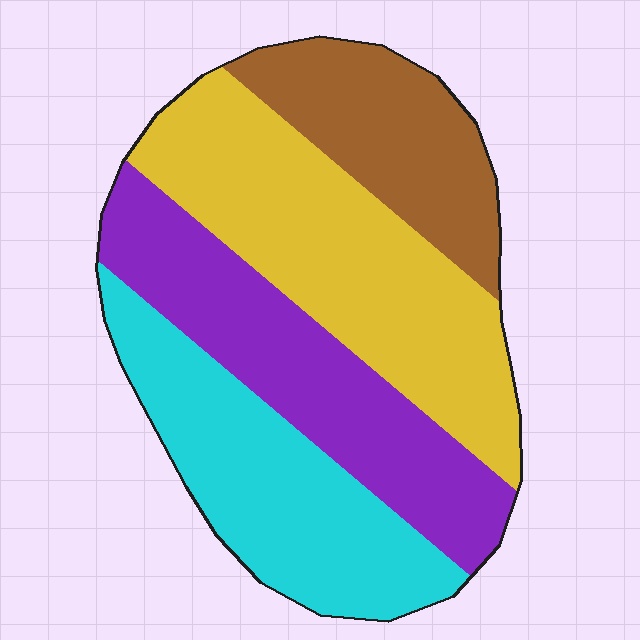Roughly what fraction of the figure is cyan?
Cyan covers around 25% of the figure.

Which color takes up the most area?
Yellow, at roughly 30%.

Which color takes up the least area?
Brown, at roughly 15%.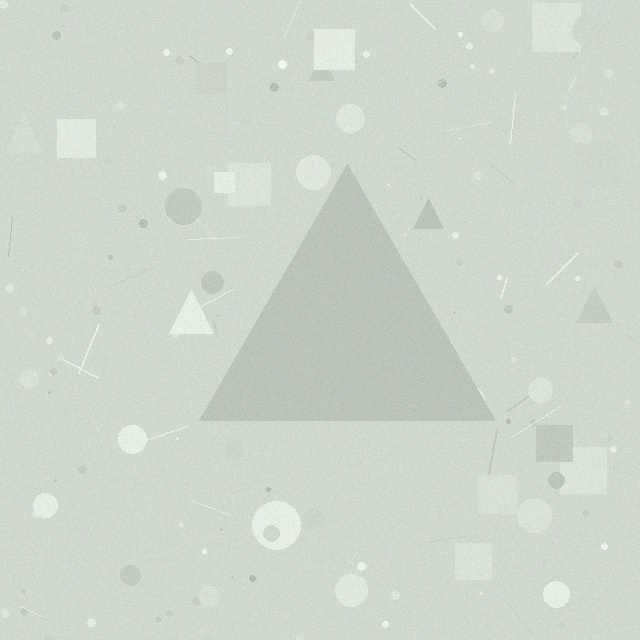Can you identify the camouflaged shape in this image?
The camouflaged shape is a triangle.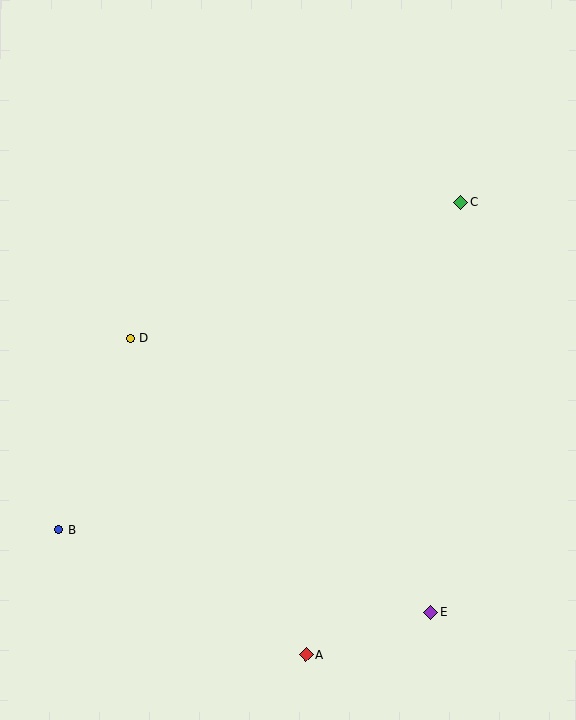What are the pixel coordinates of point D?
Point D is at (130, 338).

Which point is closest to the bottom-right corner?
Point E is closest to the bottom-right corner.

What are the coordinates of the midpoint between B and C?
The midpoint between B and C is at (260, 366).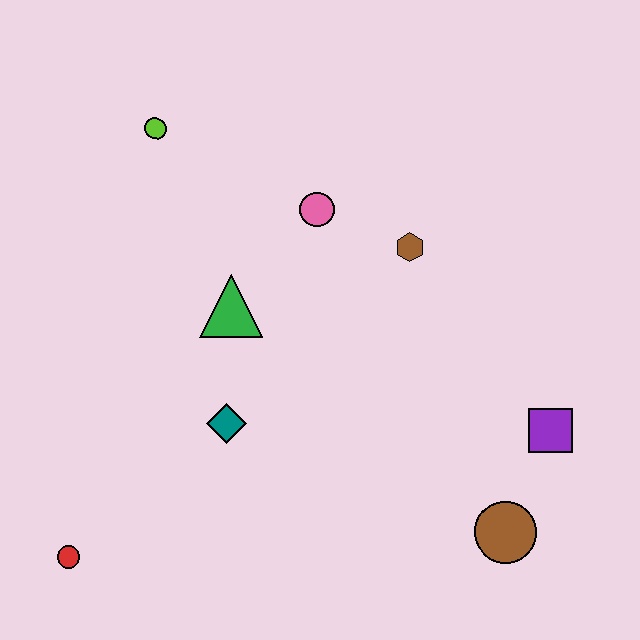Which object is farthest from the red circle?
The purple square is farthest from the red circle.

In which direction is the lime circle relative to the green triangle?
The lime circle is above the green triangle.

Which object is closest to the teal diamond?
The green triangle is closest to the teal diamond.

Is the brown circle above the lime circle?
No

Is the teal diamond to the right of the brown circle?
No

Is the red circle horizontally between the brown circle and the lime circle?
No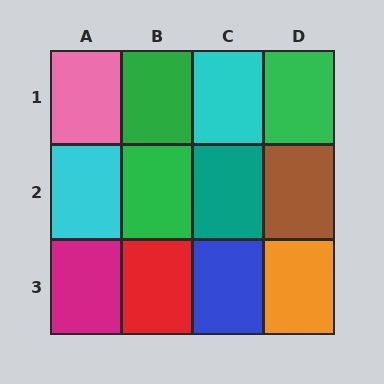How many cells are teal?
1 cell is teal.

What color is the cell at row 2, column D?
Brown.